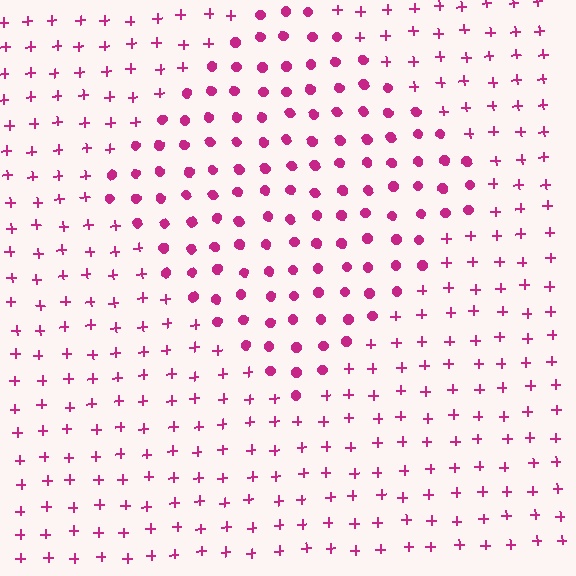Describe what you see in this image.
The image is filled with small magenta elements arranged in a uniform grid. A diamond-shaped region contains circles, while the surrounding area contains plus signs. The boundary is defined purely by the change in element shape.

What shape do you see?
I see a diamond.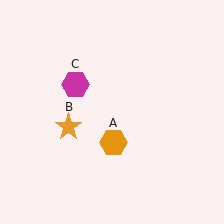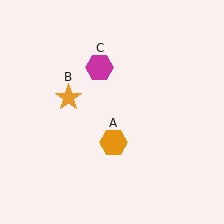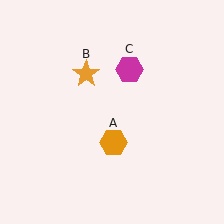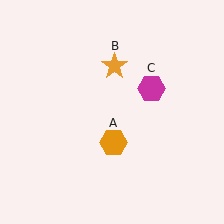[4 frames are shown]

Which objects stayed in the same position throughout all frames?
Orange hexagon (object A) remained stationary.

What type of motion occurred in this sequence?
The orange star (object B), magenta hexagon (object C) rotated clockwise around the center of the scene.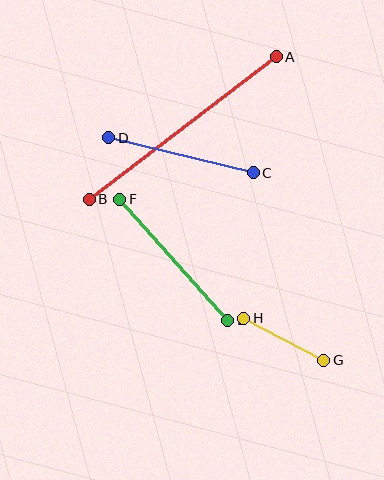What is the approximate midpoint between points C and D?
The midpoint is at approximately (181, 155) pixels.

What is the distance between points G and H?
The distance is approximately 90 pixels.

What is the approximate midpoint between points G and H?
The midpoint is at approximately (284, 339) pixels.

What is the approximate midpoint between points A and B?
The midpoint is at approximately (183, 128) pixels.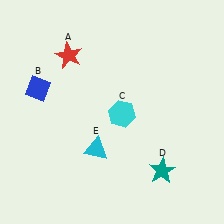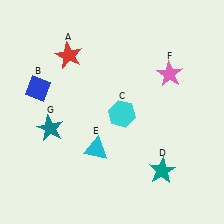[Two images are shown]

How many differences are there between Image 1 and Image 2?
There are 2 differences between the two images.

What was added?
A pink star (F), a teal star (G) were added in Image 2.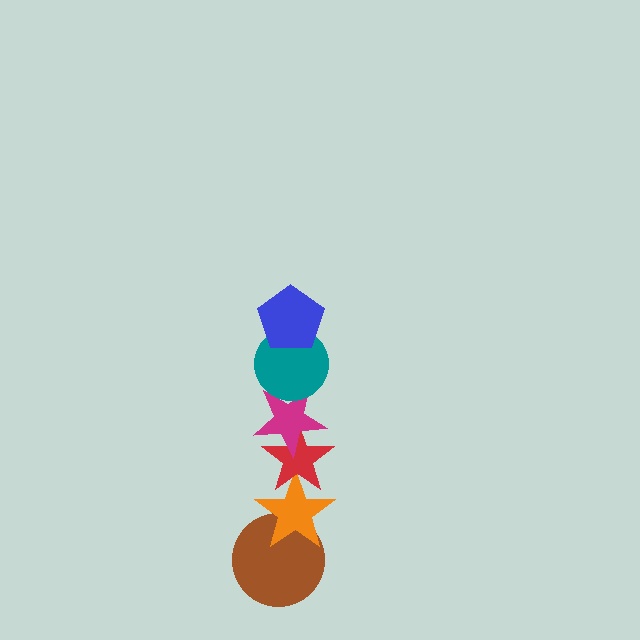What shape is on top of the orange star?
The red star is on top of the orange star.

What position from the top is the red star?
The red star is 4th from the top.